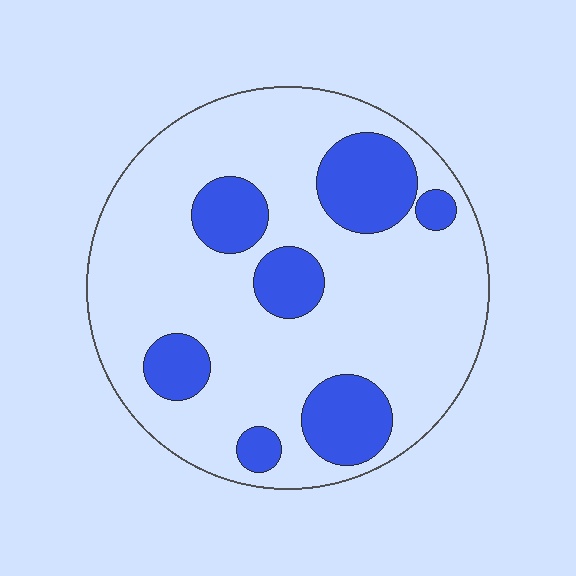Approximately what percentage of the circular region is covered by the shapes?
Approximately 25%.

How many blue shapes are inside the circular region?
7.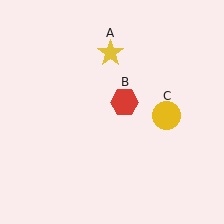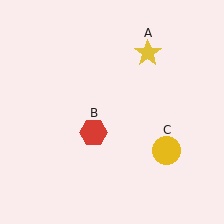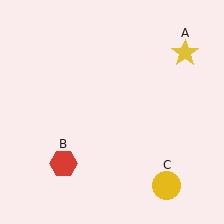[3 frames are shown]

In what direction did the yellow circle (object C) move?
The yellow circle (object C) moved down.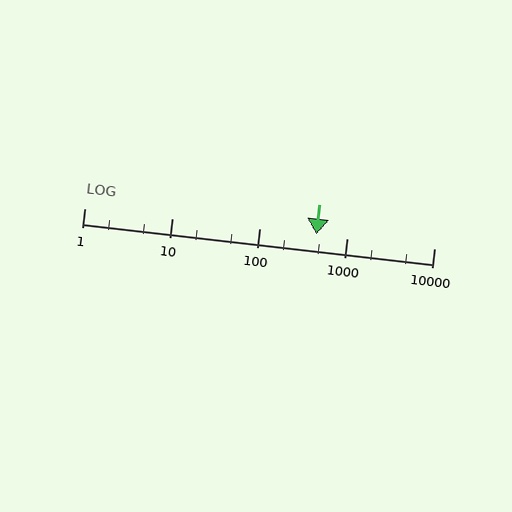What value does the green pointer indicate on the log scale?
The pointer indicates approximately 450.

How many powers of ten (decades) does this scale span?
The scale spans 4 decades, from 1 to 10000.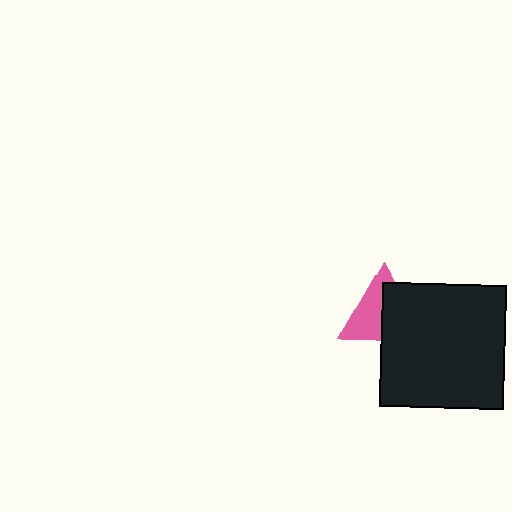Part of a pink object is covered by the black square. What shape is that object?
It is a triangle.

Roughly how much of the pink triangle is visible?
About half of it is visible (roughly 51%).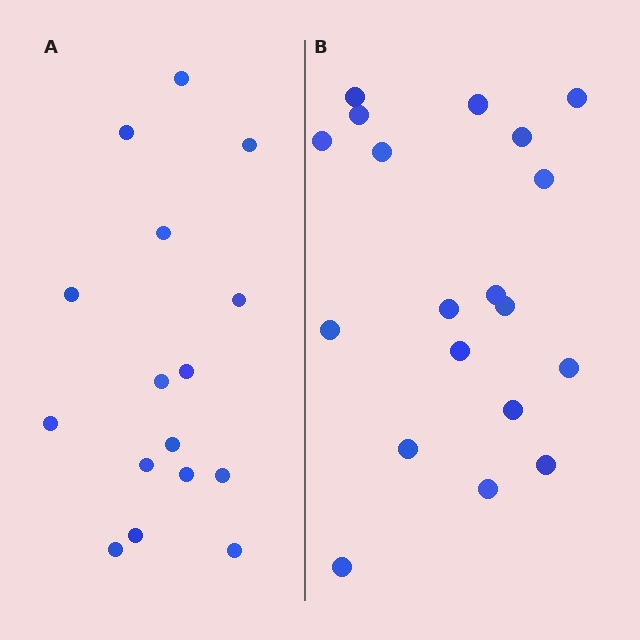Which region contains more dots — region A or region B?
Region B (the right region) has more dots.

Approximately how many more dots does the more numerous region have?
Region B has just a few more — roughly 2 or 3 more dots than region A.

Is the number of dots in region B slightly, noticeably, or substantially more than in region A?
Region B has only slightly more — the two regions are fairly close. The ratio is roughly 1.2 to 1.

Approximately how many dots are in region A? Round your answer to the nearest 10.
About 20 dots. (The exact count is 16, which rounds to 20.)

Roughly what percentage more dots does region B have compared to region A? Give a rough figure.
About 20% more.